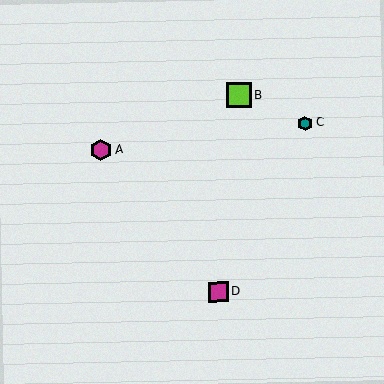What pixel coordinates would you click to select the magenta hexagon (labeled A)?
Click at (101, 150) to select the magenta hexagon A.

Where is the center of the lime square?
The center of the lime square is at (239, 95).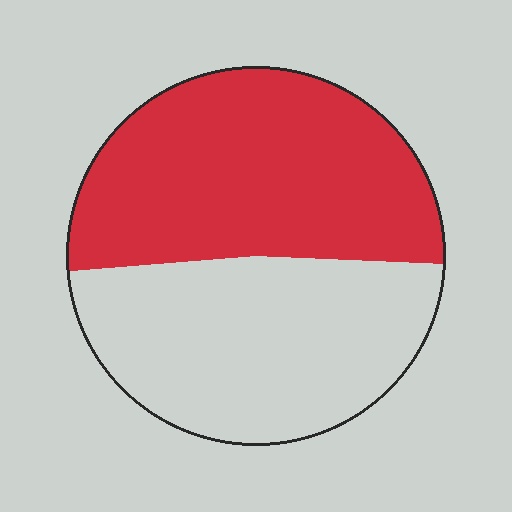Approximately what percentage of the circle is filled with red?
Approximately 50%.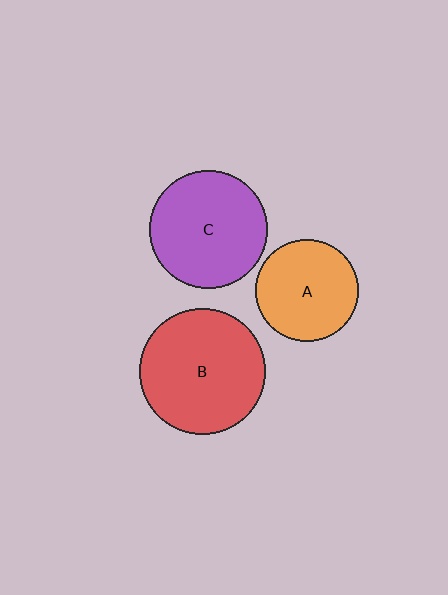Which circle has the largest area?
Circle B (red).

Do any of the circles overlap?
No, none of the circles overlap.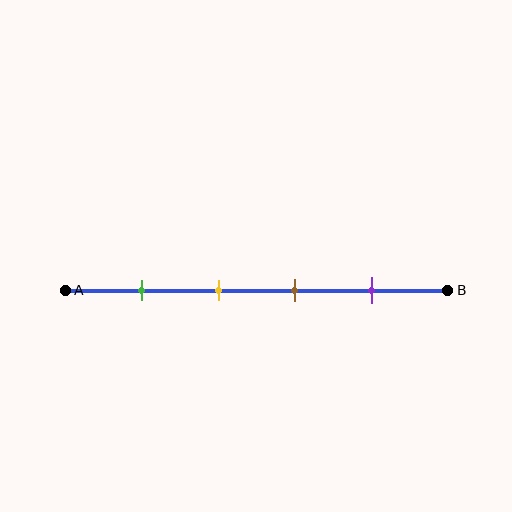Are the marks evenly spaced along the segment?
Yes, the marks are approximately evenly spaced.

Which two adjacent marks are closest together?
The yellow and brown marks are the closest adjacent pair.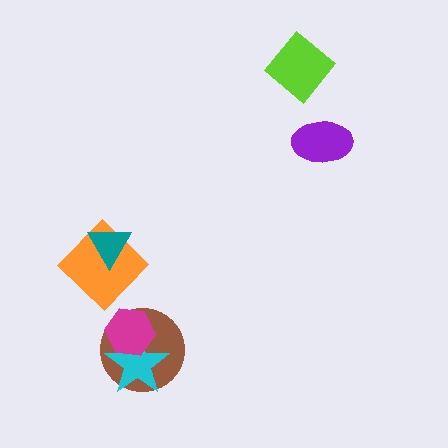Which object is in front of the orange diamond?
The teal triangle is in front of the orange diamond.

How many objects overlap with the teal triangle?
1 object overlaps with the teal triangle.